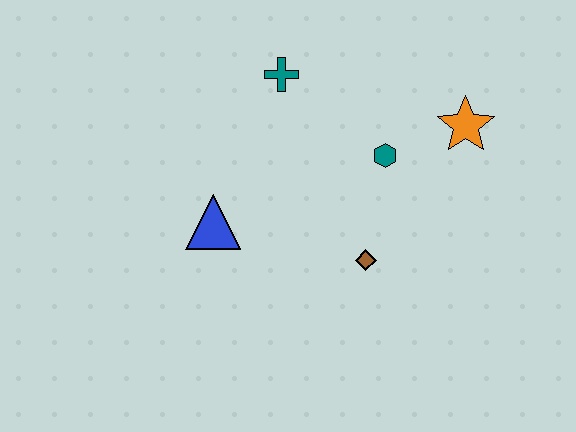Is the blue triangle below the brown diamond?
No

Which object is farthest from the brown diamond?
The teal cross is farthest from the brown diamond.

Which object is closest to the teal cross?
The teal hexagon is closest to the teal cross.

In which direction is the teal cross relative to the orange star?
The teal cross is to the left of the orange star.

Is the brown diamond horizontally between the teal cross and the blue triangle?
No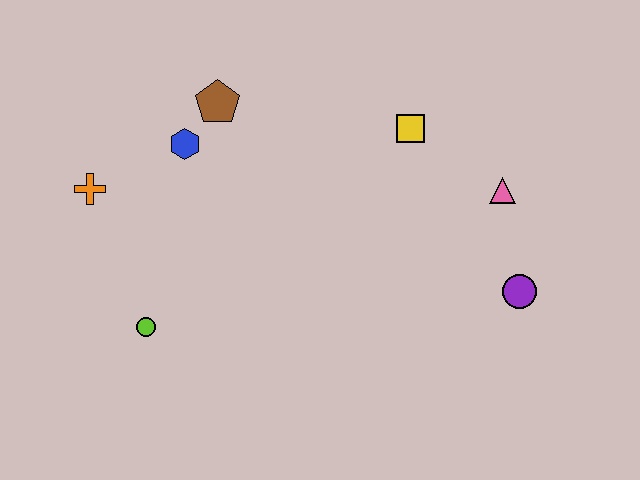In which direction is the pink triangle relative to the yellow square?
The pink triangle is to the right of the yellow square.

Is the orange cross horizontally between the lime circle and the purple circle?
No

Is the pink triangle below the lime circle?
No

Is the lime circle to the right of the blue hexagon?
No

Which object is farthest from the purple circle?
The orange cross is farthest from the purple circle.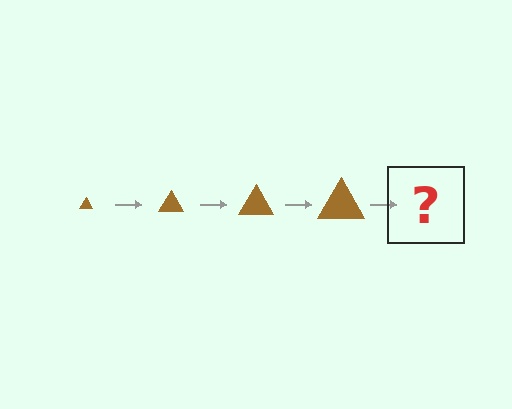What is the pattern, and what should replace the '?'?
The pattern is that the triangle gets progressively larger each step. The '?' should be a brown triangle, larger than the previous one.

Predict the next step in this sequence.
The next step is a brown triangle, larger than the previous one.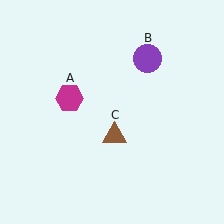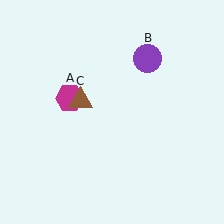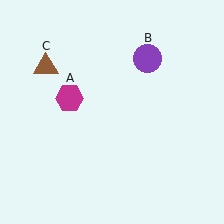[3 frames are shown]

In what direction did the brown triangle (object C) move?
The brown triangle (object C) moved up and to the left.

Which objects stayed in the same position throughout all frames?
Magenta hexagon (object A) and purple circle (object B) remained stationary.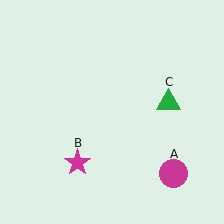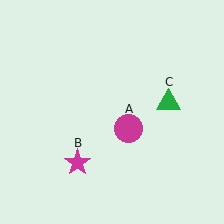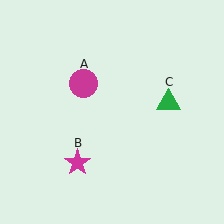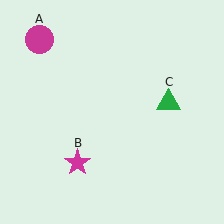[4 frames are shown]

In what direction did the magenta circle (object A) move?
The magenta circle (object A) moved up and to the left.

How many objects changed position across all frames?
1 object changed position: magenta circle (object A).